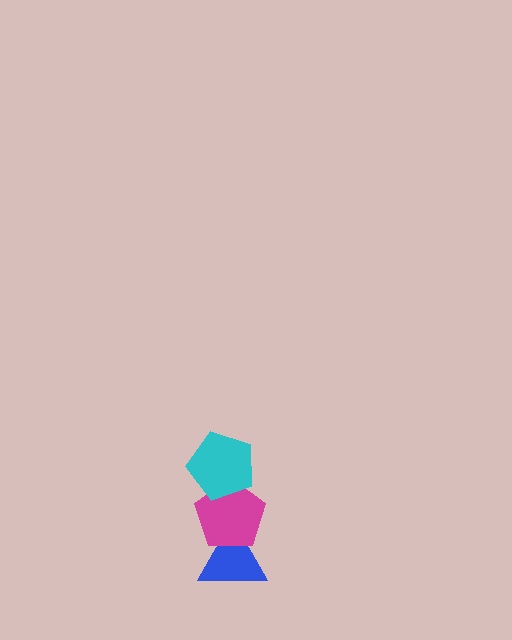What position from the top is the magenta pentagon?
The magenta pentagon is 2nd from the top.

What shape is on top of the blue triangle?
The magenta pentagon is on top of the blue triangle.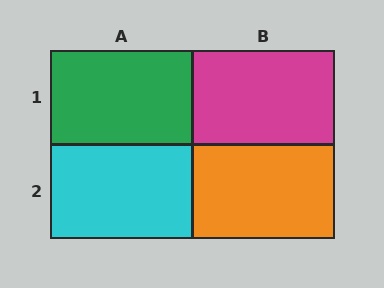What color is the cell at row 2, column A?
Cyan.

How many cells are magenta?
1 cell is magenta.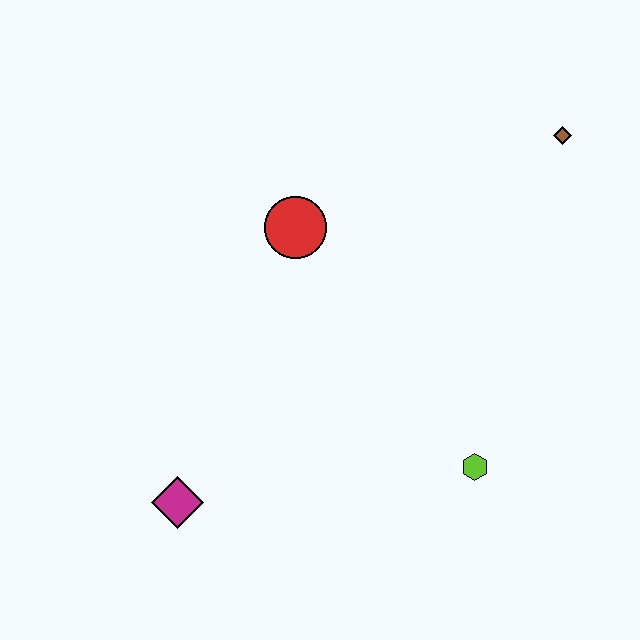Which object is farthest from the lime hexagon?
The brown diamond is farthest from the lime hexagon.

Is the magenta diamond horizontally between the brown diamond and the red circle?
No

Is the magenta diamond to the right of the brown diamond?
No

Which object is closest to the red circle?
The brown diamond is closest to the red circle.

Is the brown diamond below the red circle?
No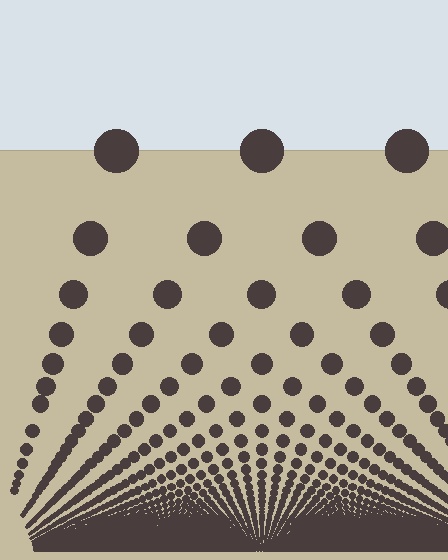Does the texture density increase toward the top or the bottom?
Density increases toward the bottom.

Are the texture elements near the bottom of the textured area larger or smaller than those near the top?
Smaller. The gradient is inverted — elements near the bottom are smaller and denser.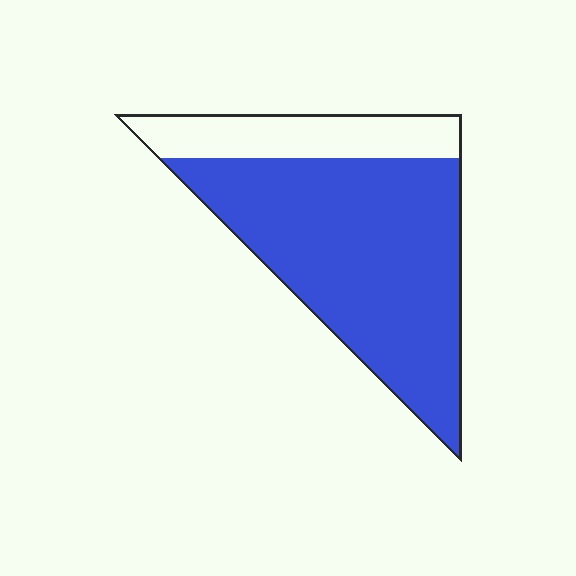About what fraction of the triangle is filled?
About three quarters (3/4).